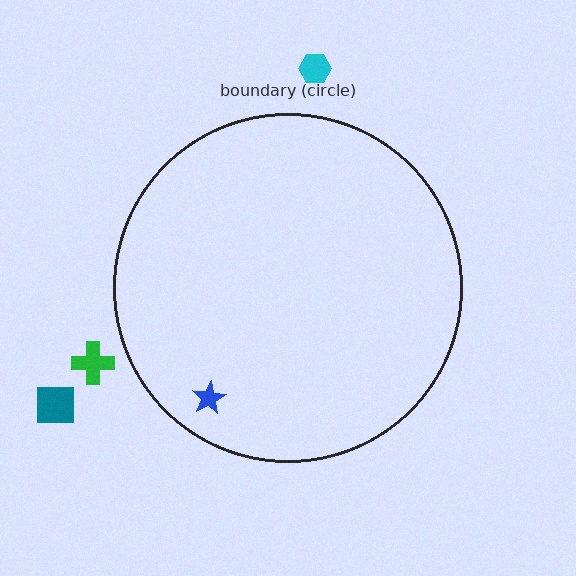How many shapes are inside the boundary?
1 inside, 3 outside.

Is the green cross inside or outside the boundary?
Outside.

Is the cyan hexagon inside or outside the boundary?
Outside.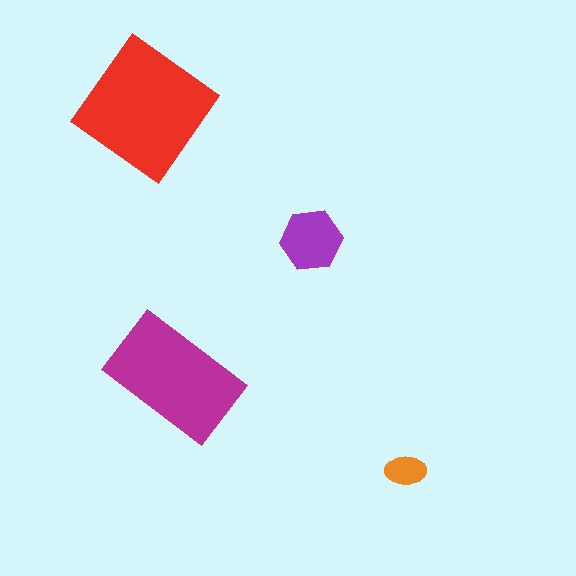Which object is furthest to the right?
The orange ellipse is rightmost.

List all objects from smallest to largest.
The orange ellipse, the purple hexagon, the magenta rectangle, the red diamond.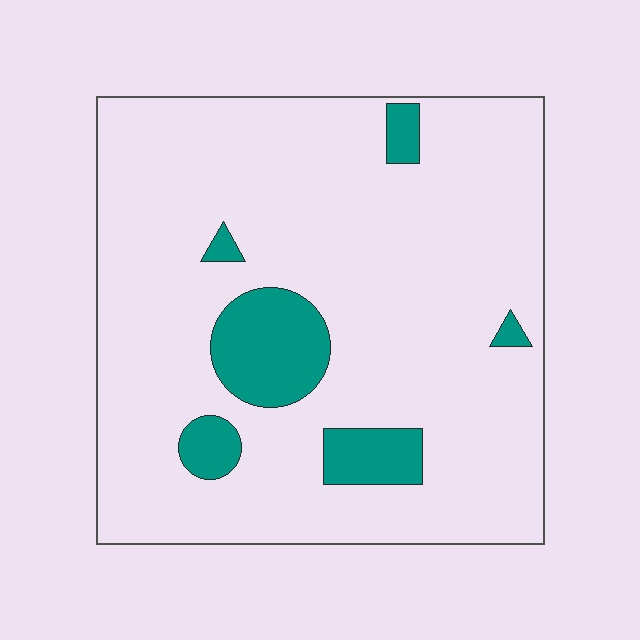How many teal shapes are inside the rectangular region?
6.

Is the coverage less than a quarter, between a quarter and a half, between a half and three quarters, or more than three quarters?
Less than a quarter.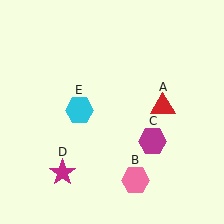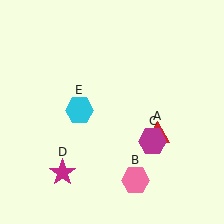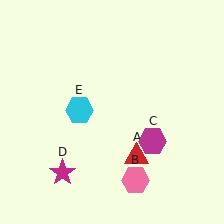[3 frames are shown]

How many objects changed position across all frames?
1 object changed position: red triangle (object A).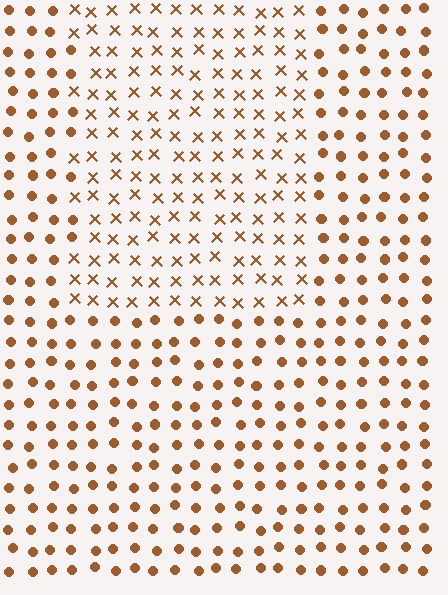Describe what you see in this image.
The image is filled with small brown elements arranged in a uniform grid. A rectangle-shaped region contains X marks, while the surrounding area contains circles. The boundary is defined purely by the change in element shape.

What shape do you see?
I see a rectangle.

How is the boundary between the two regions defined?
The boundary is defined by a change in element shape: X marks inside vs. circles outside. All elements share the same color and spacing.